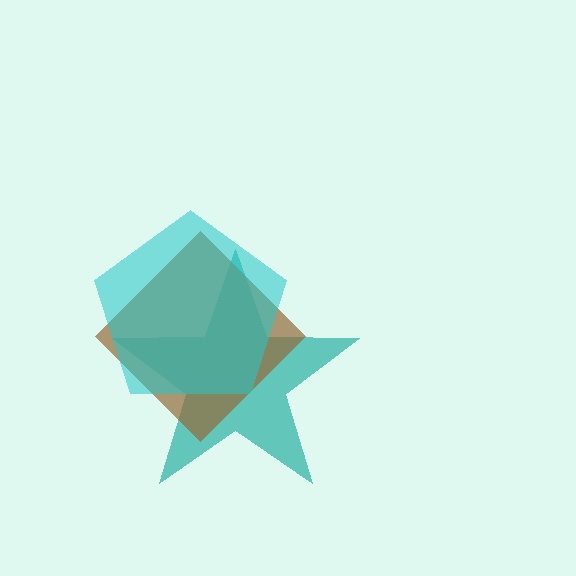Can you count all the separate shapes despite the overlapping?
Yes, there are 3 separate shapes.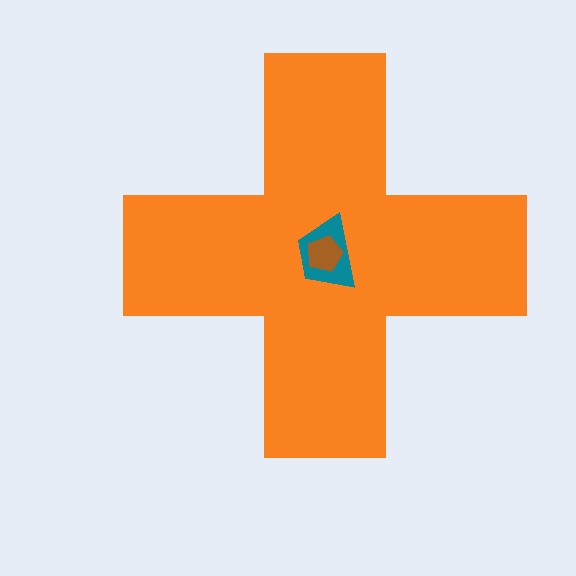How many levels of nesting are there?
3.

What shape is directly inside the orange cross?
The teal trapezoid.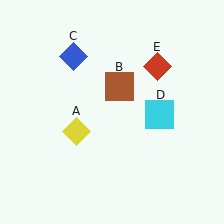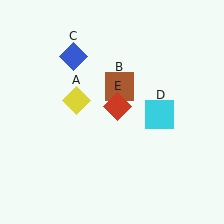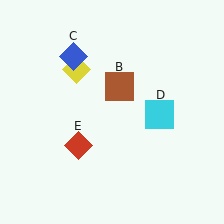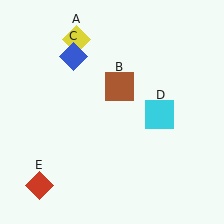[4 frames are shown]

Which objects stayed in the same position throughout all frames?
Brown square (object B) and blue diamond (object C) and cyan square (object D) remained stationary.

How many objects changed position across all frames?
2 objects changed position: yellow diamond (object A), red diamond (object E).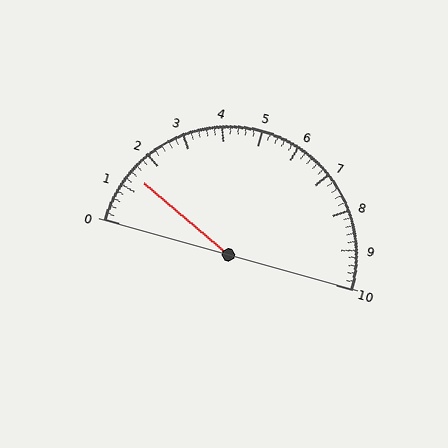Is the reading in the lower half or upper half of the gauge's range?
The reading is in the lower half of the range (0 to 10).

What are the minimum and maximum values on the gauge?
The gauge ranges from 0 to 10.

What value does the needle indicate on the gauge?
The needle indicates approximately 1.4.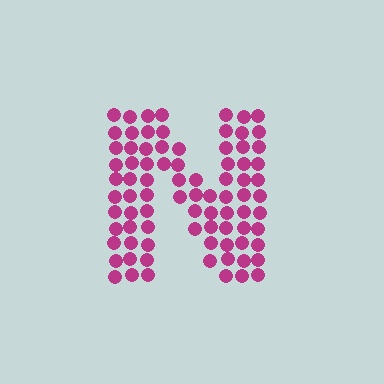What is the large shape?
The large shape is the letter N.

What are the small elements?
The small elements are circles.